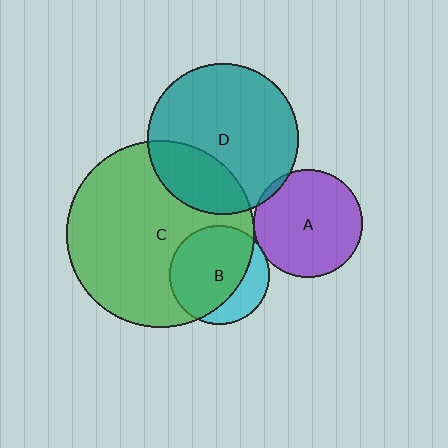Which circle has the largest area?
Circle C (green).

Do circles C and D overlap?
Yes.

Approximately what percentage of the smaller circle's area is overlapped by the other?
Approximately 25%.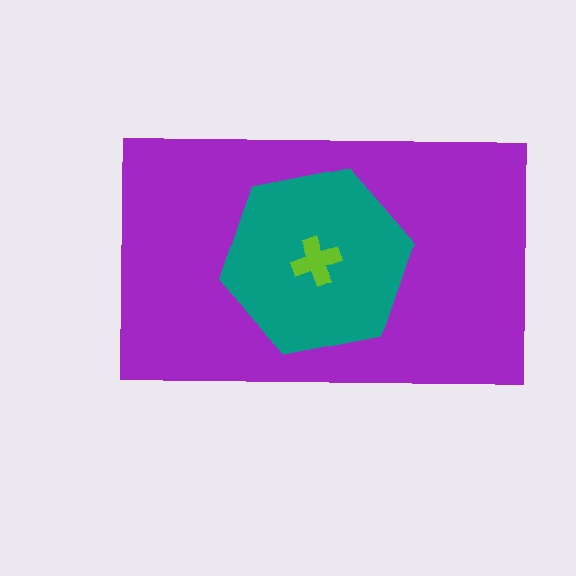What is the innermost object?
The lime cross.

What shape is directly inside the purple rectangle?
The teal hexagon.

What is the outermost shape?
The purple rectangle.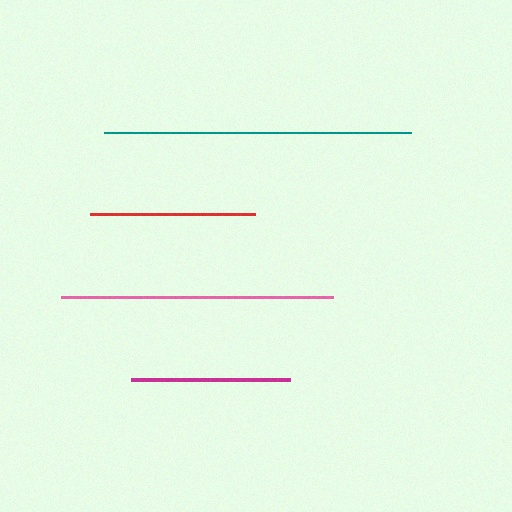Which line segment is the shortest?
The magenta line is the shortest at approximately 158 pixels.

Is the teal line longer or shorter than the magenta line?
The teal line is longer than the magenta line.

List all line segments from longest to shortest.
From longest to shortest: teal, pink, red, magenta.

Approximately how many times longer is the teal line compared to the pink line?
The teal line is approximately 1.1 times the length of the pink line.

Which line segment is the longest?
The teal line is the longest at approximately 307 pixels.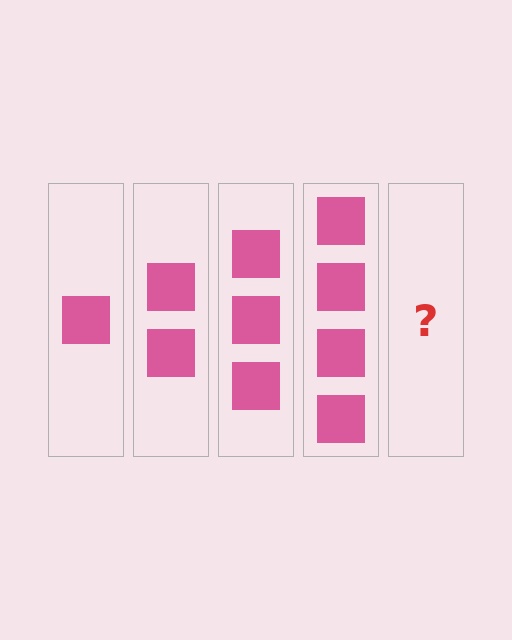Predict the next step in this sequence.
The next step is 5 squares.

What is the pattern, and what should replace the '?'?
The pattern is that each step adds one more square. The '?' should be 5 squares.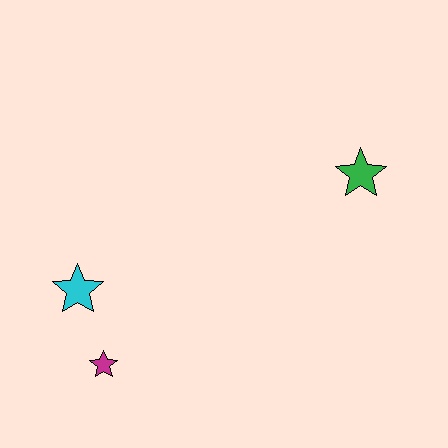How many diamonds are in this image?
There are no diamonds.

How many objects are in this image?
There are 3 objects.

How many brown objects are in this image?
There are no brown objects.